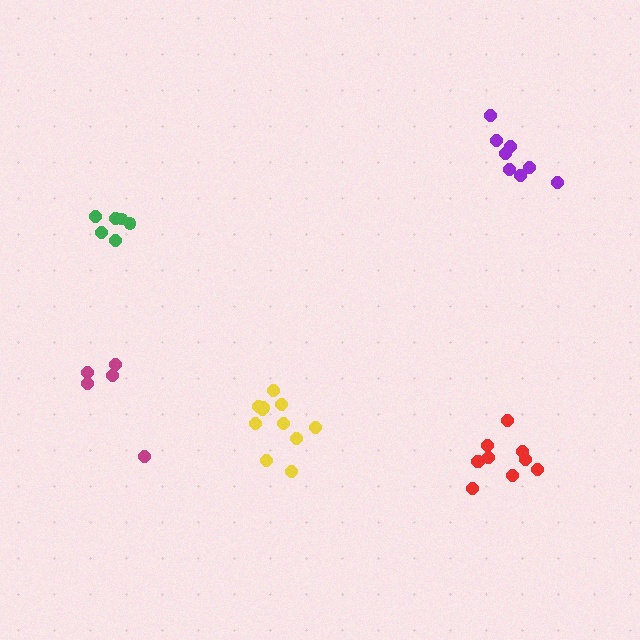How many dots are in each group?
Group 1: 5 dots, Group 2: 11 dots, Group 3: 10 dots, Group 4: 6 dots, Group 5: 8 dots (40 total).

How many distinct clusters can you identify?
There are 5 distinct clusters.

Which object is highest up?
The purple cluster is topmost.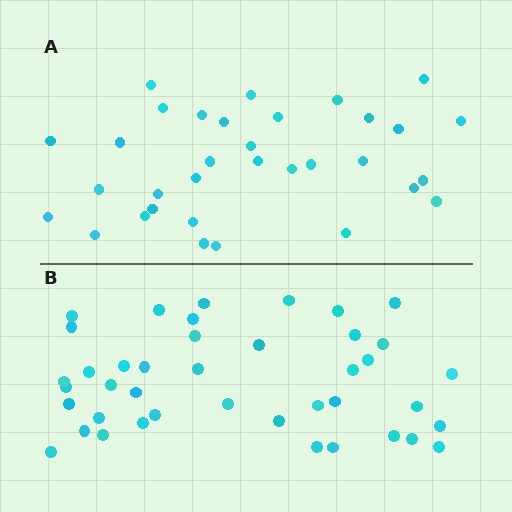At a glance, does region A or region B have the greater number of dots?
Region B (the bottom region) has more dots.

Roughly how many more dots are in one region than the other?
Region B has roughly 8 or so more dots than region A.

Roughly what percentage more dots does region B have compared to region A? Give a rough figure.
About 25% more.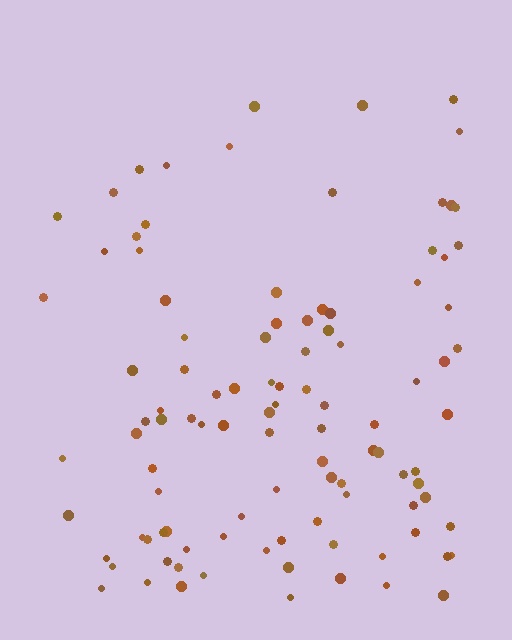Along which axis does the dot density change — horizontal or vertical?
Vertical.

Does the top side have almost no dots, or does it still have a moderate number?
Still a moderate number, just noticeably fewer than the bottom.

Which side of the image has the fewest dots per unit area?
The top.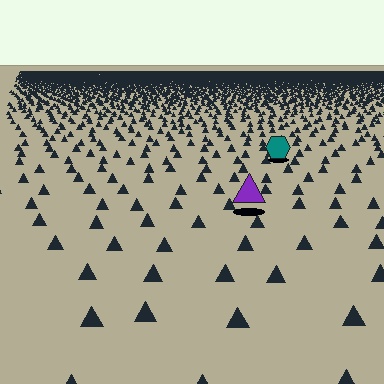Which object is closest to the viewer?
The purple triangle is closest. The texture marks near it are larger and more spread out.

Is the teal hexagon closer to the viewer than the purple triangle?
No. The purple triangle is closer — you can tell from the texture gradient: the ground texture is coarser near it.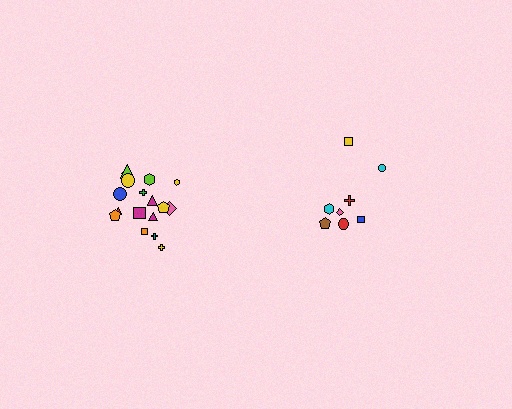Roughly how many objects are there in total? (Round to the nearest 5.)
Roughly 25 objects in total.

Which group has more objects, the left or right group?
The left group.